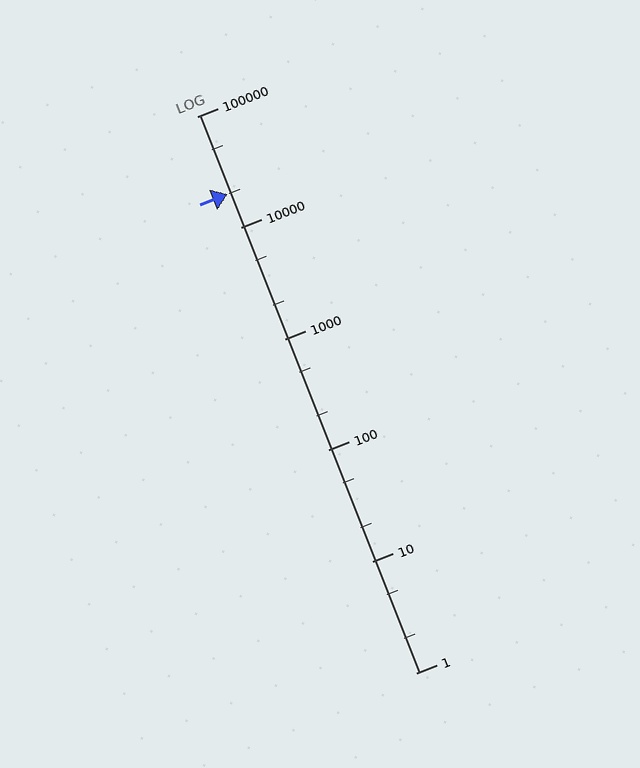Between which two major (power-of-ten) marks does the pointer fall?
The pointer is between 10000 and 100000.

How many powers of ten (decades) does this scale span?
The scale spans 5 decades, from 1 to 100000.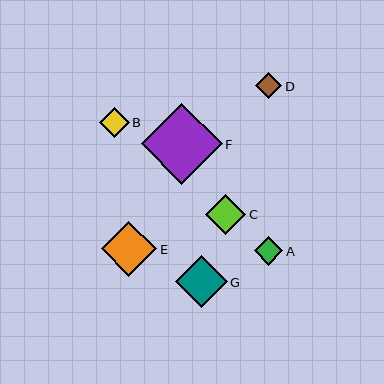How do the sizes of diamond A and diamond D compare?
Diamond A and diamond D are approximately the same size.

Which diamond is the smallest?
Diamond D is the smallest with a size of approximately 26 pixels.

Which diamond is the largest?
Diamond F is the largest with a size of approximately 80 pixels.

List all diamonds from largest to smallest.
From largest to smallest: F, E, G, C, B, A, D.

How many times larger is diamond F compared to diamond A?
Diamond F is approximately 2.8 times the size of diamond A.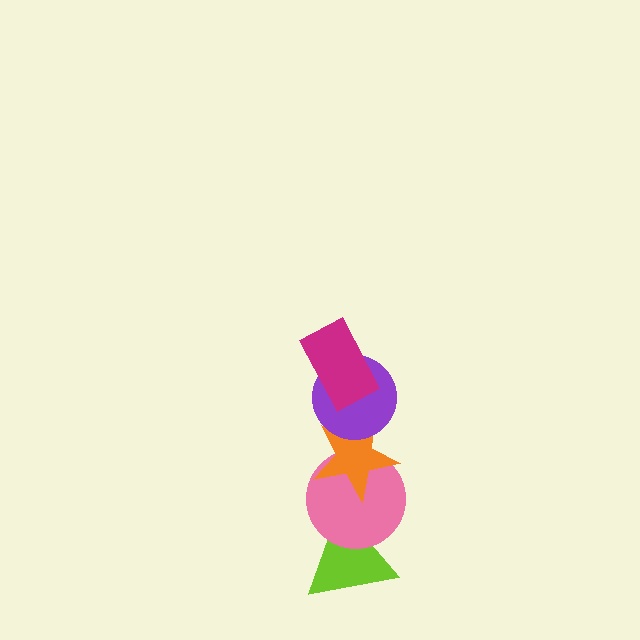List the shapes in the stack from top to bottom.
From top to bottom: the magenta rectangle, the purple circle, the orange star, the pink circle, the lime triangle.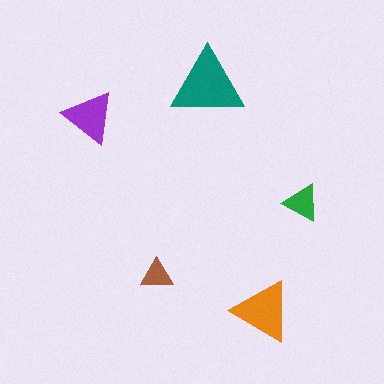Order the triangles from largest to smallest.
the teal one, the orange one, the purple one, the green one, the brown one.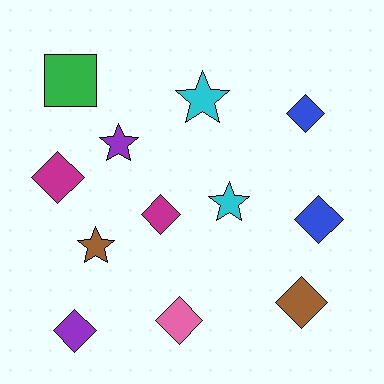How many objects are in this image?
There are 12 objects.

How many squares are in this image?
There is 1 square.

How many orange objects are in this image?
There are no orange objects.